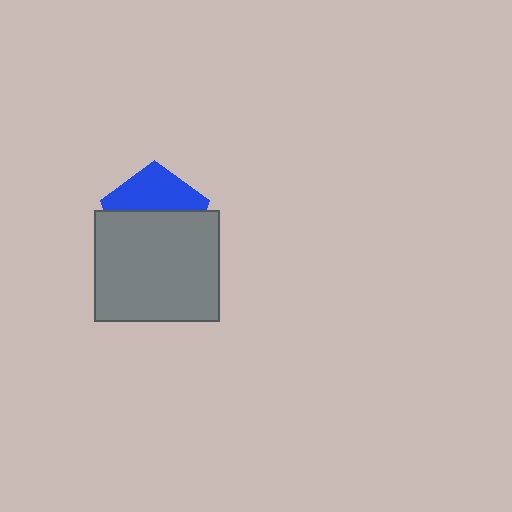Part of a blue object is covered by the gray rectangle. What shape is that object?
It is a pentagon.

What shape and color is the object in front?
The object in front is a gray rectangle.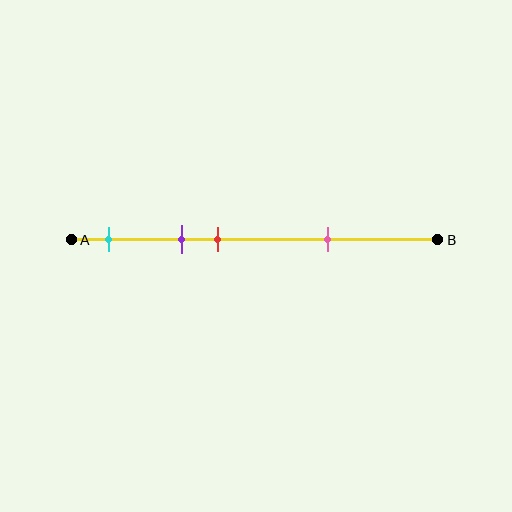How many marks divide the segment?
There are 4 marks dividing the segment.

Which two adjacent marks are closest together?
The purple and red marks are the closest adjacent pair.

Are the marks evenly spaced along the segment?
No, the marks are not evenly spaced.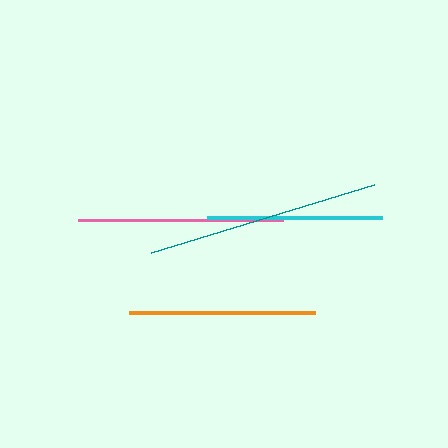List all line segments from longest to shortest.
From longest to shortest: teal, pink, orange, cyan.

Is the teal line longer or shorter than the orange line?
The teal line is longer than the orange line.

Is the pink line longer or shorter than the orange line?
The pink line is longer than the orange line.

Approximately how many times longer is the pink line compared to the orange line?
The pink line is approximately 1.1 times the length of the orange line.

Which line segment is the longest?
The teal line is the longest at approximately 233 pixels.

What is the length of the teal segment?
The teal segment is approximately 233 pixels long.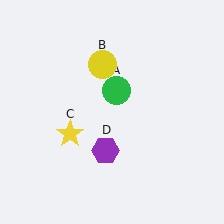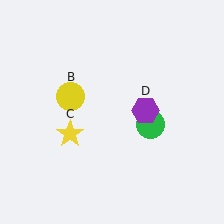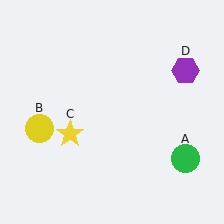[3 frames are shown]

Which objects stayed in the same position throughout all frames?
Yellow star (object C) remained stationary.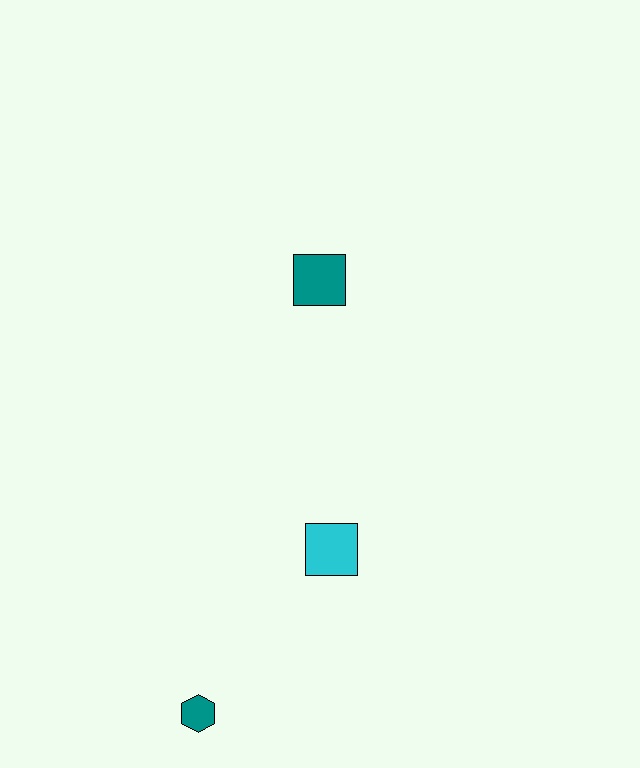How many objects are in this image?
There are 3 objects.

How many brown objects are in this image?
There are no brown objects.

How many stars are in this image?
There are no stars.